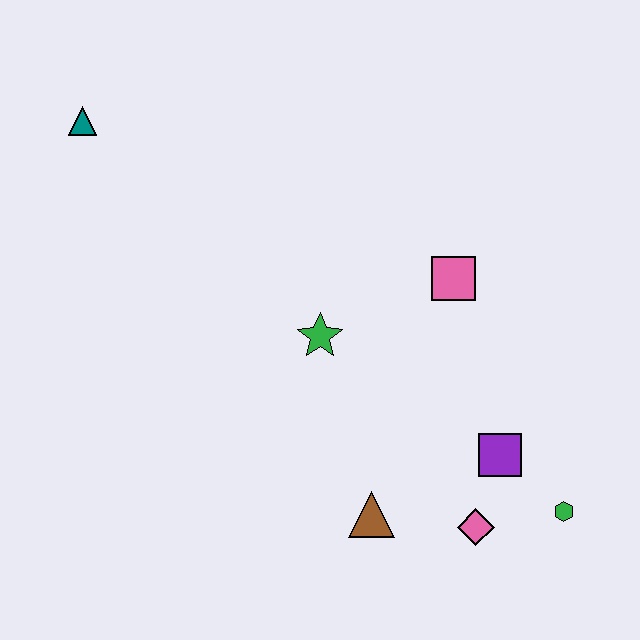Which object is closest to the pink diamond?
The purple square is closest to the pink diamond.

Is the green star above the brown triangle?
Yes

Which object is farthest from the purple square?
The teal triangle is farthest from the purple square.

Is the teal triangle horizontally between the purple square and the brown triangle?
No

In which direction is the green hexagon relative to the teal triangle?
The green hexagon is to the right of the teal triangle.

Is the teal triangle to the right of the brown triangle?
No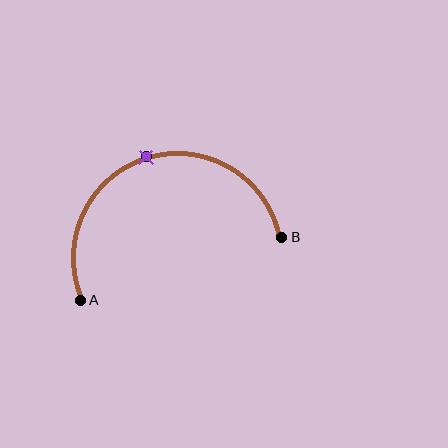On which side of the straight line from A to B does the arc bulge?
The arc bulges above the straight line connecting A and B.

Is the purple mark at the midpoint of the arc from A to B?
Yes. The purple mark lies on the arc at equal arc-length from both A and B — it is the arc midpoint.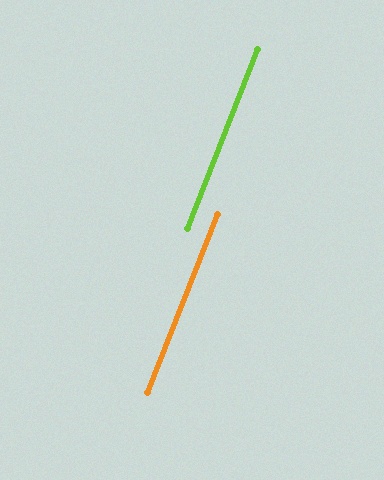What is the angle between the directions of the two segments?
Approximately 0 degrees.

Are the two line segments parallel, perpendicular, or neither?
Parallel — their directions differ by only 0.0°.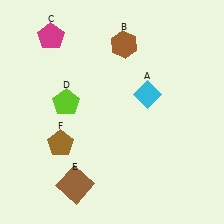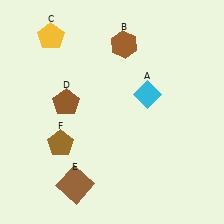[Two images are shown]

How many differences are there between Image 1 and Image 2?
There are 2 differences between the two images.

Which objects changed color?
C changed from magenta to yellow. D changed from lime to brown.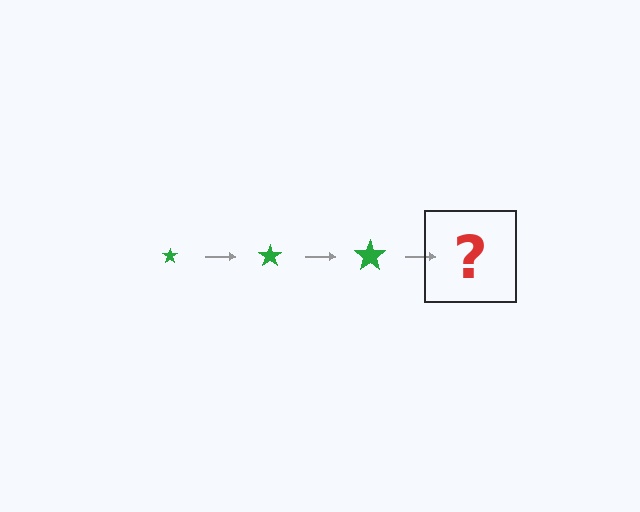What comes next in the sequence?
The next element should be a green star, larger than the previous one.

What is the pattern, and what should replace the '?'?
The pattern is that the star gets progressively larger each step. The '?' should be a green star, larger than the previous one.